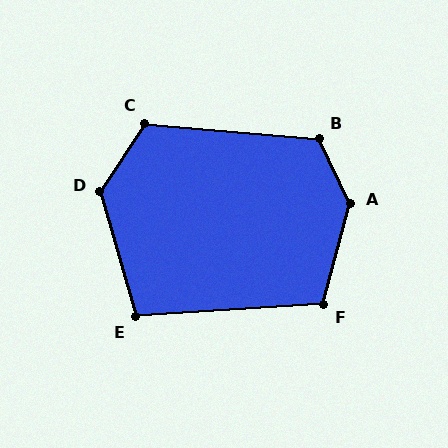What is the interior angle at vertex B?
Approximately 120 degrees (obtuse).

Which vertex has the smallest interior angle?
E, at approximately 102 degrees.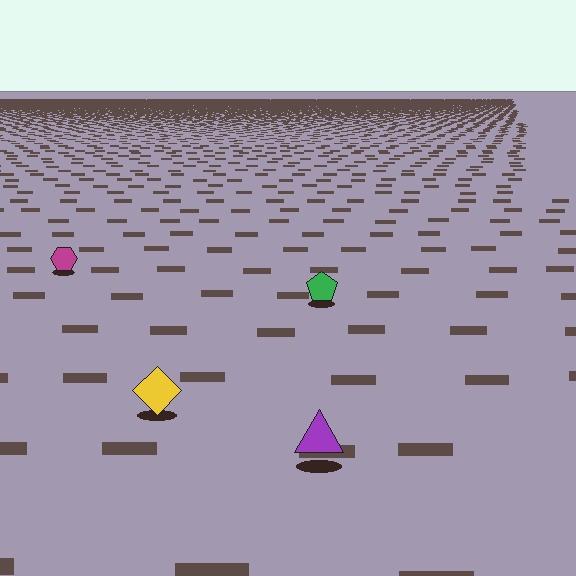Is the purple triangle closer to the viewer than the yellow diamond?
Yes. The purple triangle is closer — you can tell from the texture gradient: the ground texture is coarser near it.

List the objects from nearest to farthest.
From nearest to farthest: the purple triangle, the yellow diamond, the green pentagon, the magenta hexagon.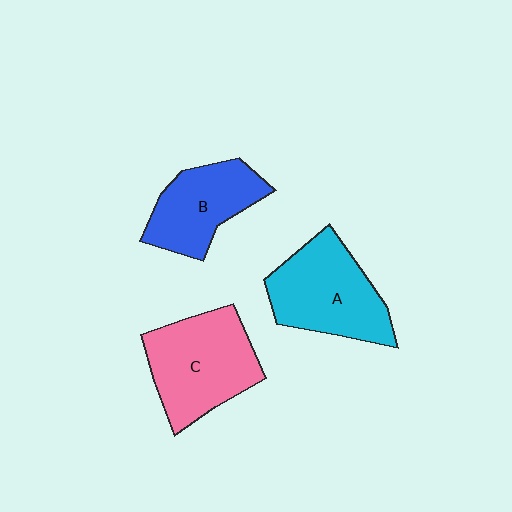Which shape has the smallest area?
Shape B (blue).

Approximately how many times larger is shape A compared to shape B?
Approximately 1.3 times.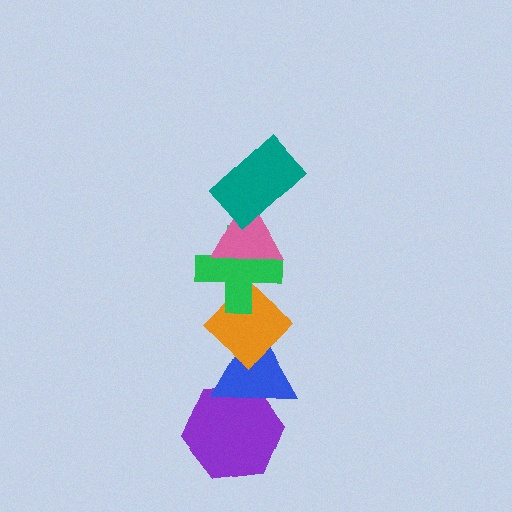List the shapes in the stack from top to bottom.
From top to bottom: the teal rectangle, the pink triangle, the green cross, the orange diamond, the blue triangle, the purple hexagon.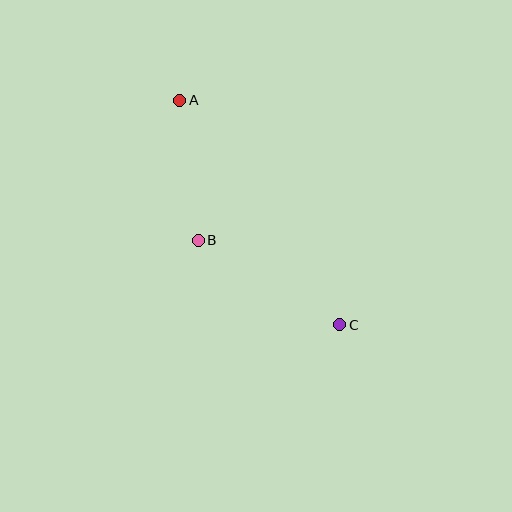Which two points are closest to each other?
Points A and B are closest to each other.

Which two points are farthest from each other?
Points A and C are farthest from each other.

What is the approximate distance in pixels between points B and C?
The distance between B and C is approximately 165 pixels.